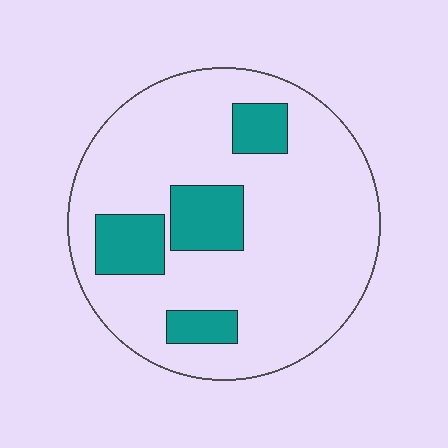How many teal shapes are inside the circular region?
4.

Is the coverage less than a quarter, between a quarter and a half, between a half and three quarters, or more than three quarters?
Less than a quarter.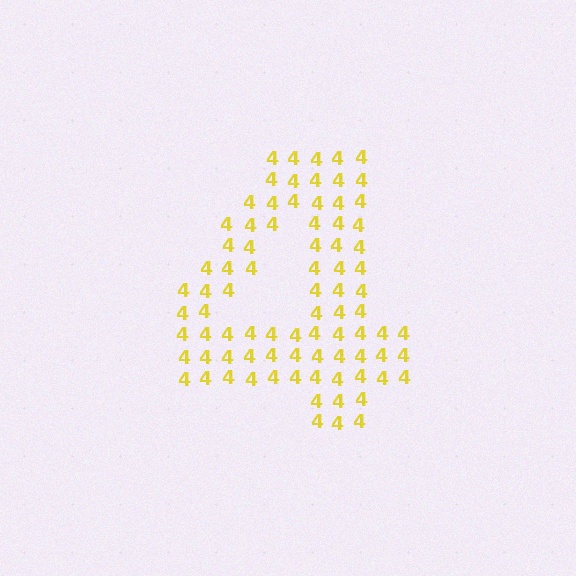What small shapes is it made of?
It is made of small digit 4's.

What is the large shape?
The large shape is the digit 4.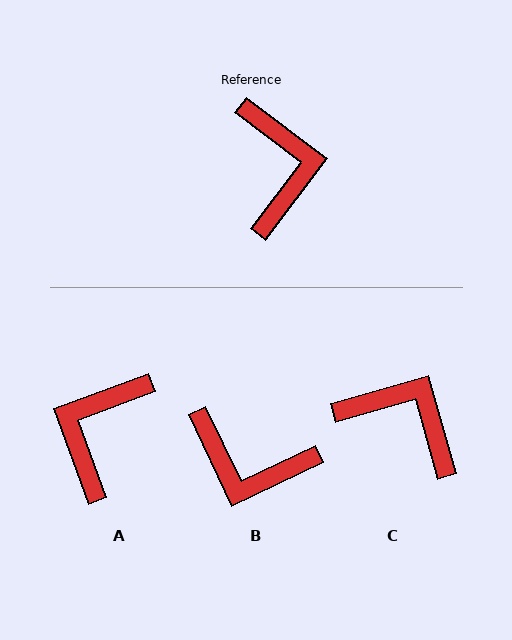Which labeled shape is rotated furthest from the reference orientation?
A, about 148 degrees away.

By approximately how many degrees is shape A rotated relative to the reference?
Approximately 148 degrees counter-clockwise.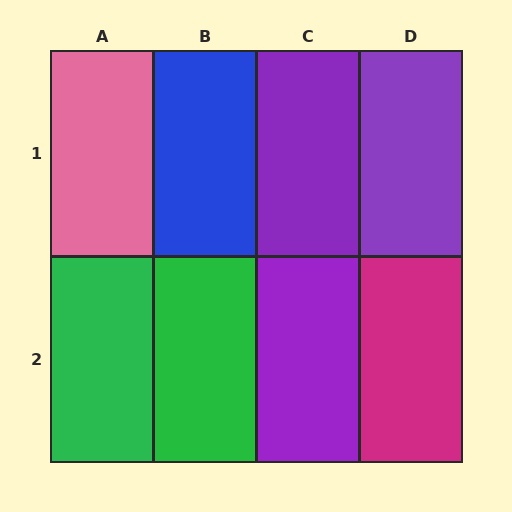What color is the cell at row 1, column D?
Purple.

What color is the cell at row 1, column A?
Pink.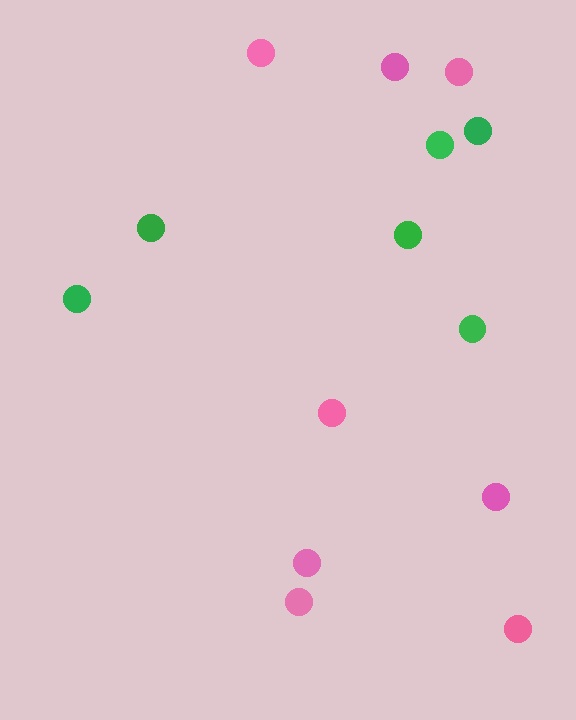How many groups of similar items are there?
There are 2 groups: one group of pink circles (8) and one group of green circles (6).